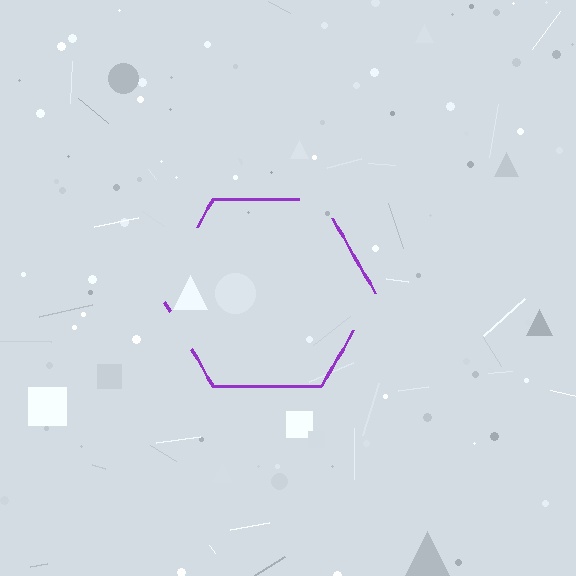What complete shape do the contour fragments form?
The contour fragments form a hexagon.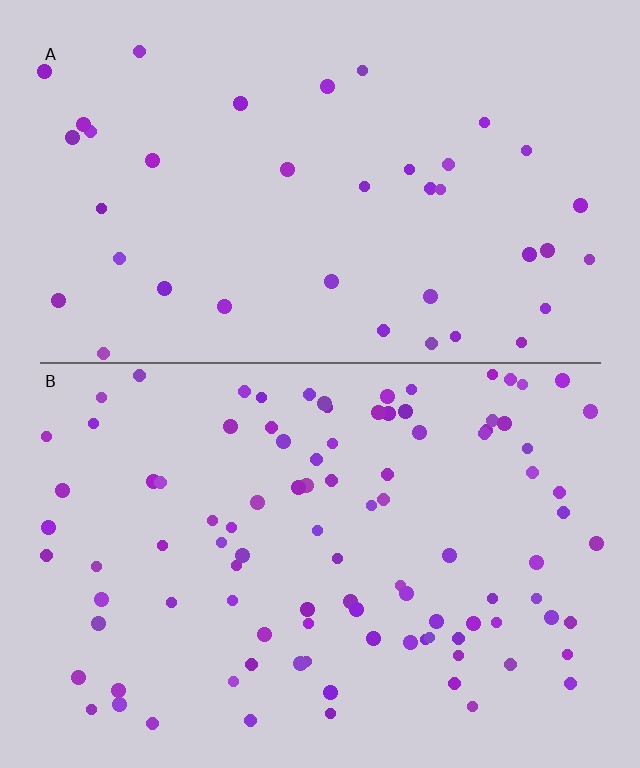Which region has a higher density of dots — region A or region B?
B (the bottom).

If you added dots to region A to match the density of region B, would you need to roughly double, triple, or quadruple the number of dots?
Approximately triple.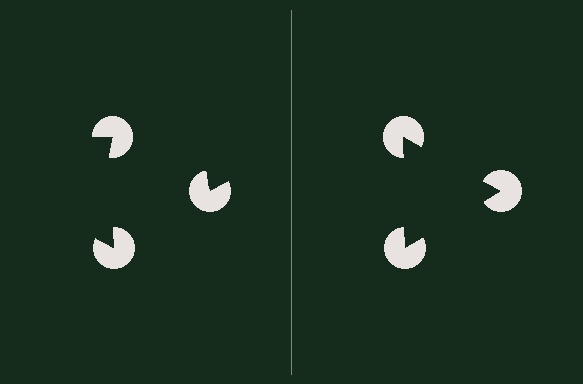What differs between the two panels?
The pac-man discs are positioned identically on both sides; only the wedge orientations differ. On the right they align to a triangle; on the left they are misaligned.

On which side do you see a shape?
An illusory triangle appears on the right side. On the left side the wedge cuts are rotated, so no coherent shape forms.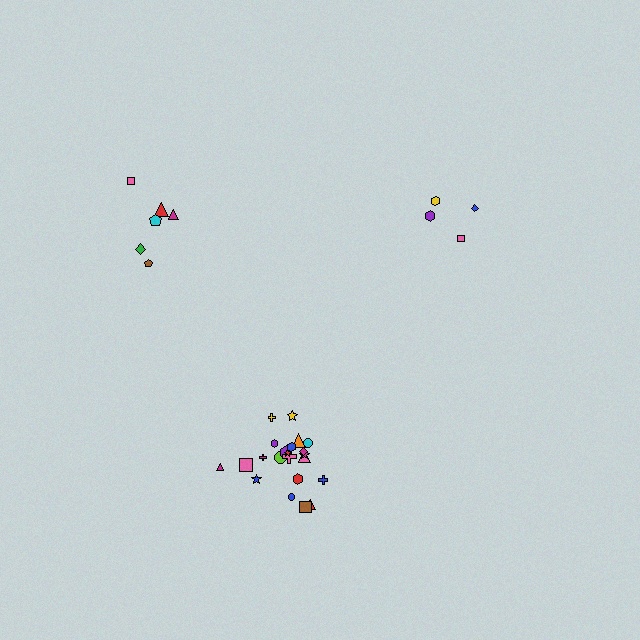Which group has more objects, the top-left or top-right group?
The top-left group.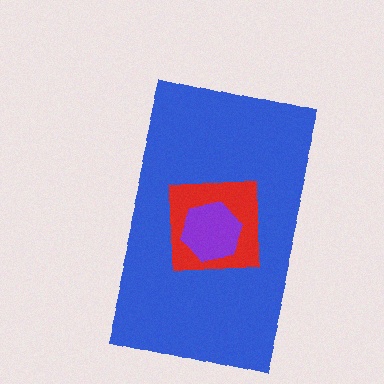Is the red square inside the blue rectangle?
Yes.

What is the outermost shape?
The blue rectangle.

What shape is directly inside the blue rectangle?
The red square.